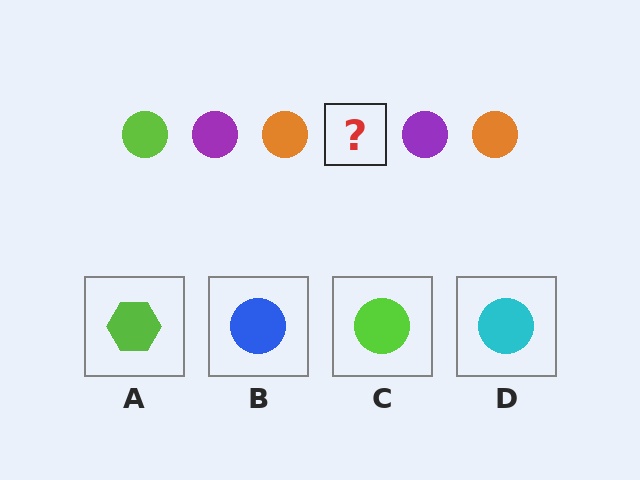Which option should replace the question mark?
Option C.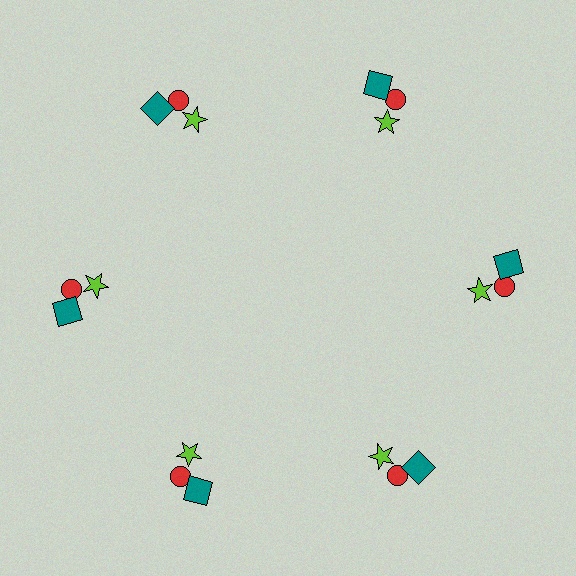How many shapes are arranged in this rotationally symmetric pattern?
There are 18 shapes, arranged in 6 groups of 3.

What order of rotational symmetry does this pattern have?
This pattern has 6-fold rotational symmetry.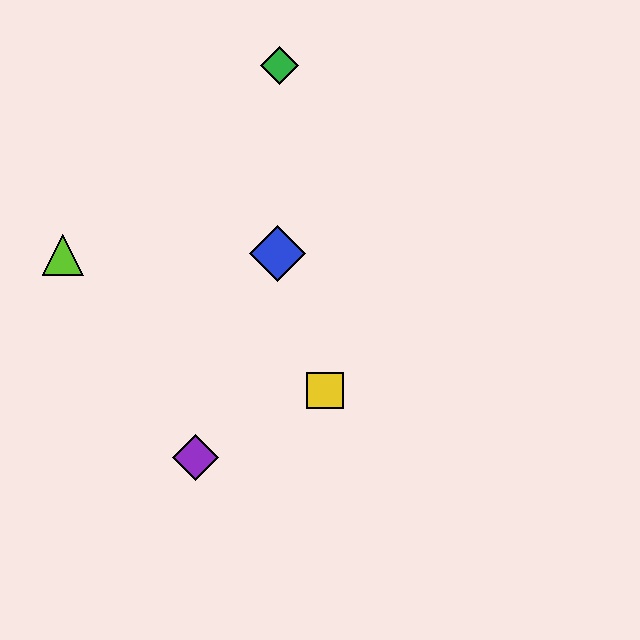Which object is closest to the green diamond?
The blue diamond is closest to the green diamond.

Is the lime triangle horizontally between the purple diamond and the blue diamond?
No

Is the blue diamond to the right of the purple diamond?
Yes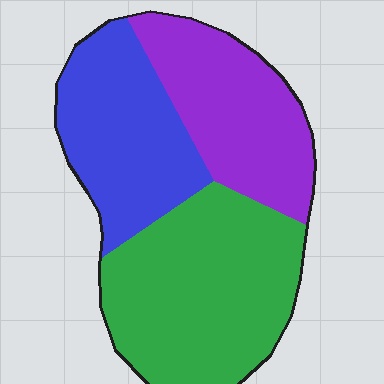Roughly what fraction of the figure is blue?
Blue covers roughly 30% of the figure.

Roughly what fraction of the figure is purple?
Purple covers about 30% of the figure.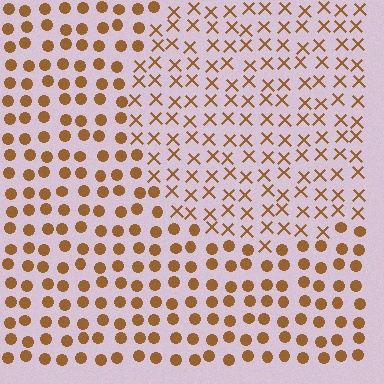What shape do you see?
I see a circle.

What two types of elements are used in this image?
The image uses X marks inside the circle region and circles outside it.